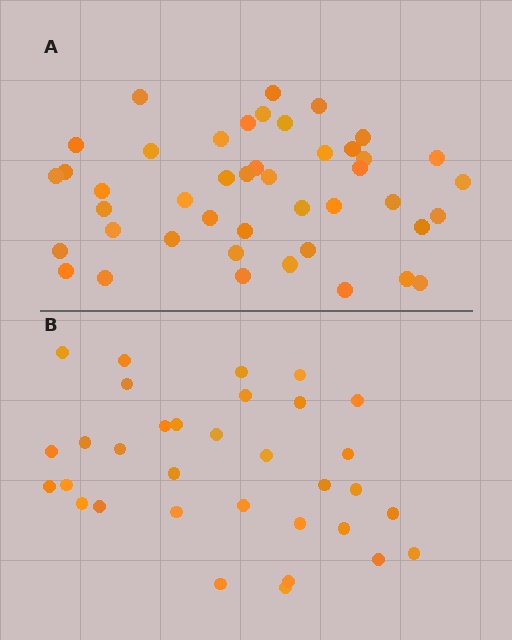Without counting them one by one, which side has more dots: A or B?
Region A (the top region) has more dots.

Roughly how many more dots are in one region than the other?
Region A has roughly 12 or so more dots than region B.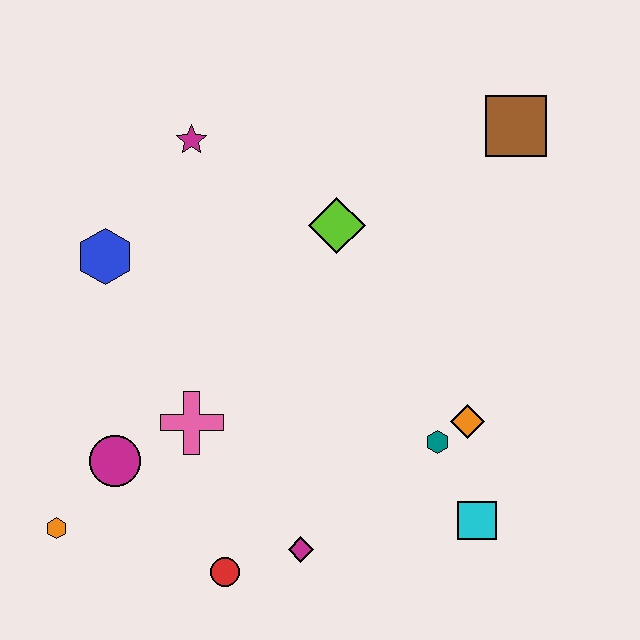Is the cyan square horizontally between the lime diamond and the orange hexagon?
No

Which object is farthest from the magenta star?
The cyan square is farthest from the magenta star.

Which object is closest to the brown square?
The lime diamond is closest to the brown square.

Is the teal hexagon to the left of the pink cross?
No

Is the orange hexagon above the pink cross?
No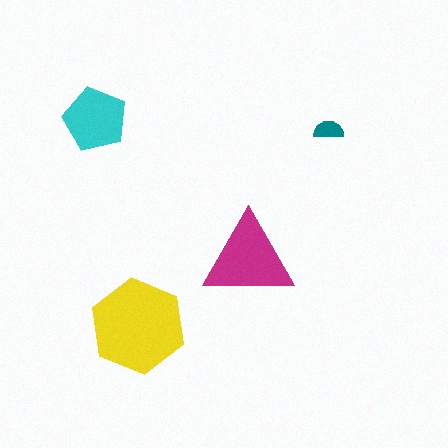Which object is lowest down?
The yellow hexagon is bottommost.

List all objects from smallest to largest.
The teal semicircle, the cyan pentagon, the magenta triangle, the yellow hexagon.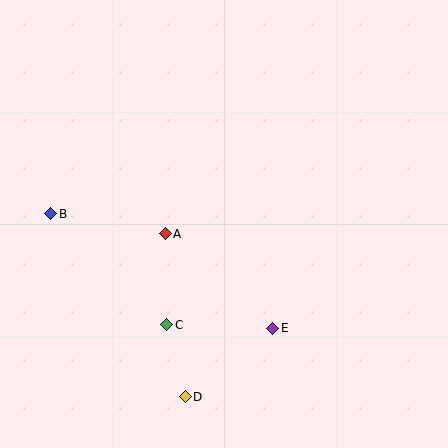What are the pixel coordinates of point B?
Point B is at (51, 214).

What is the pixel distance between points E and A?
The distance between E and A is 143 pixels.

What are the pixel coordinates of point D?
Point D is at (185, 397).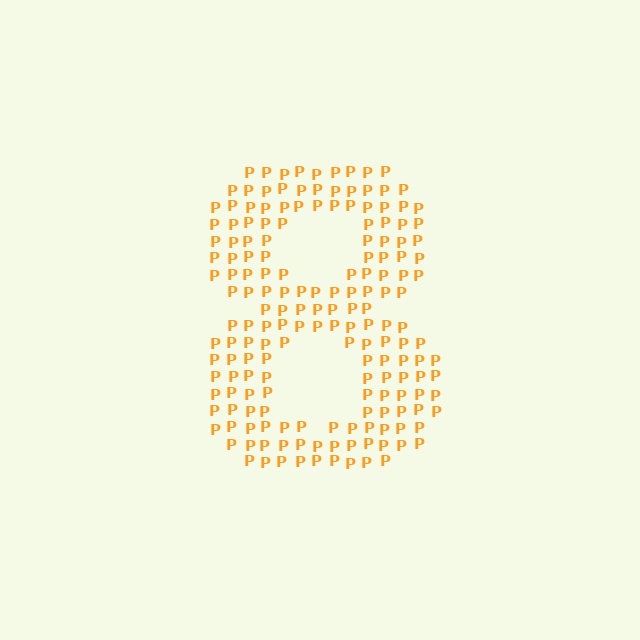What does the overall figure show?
The overall figure shows the digit 8.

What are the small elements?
The small elements are letter P's.